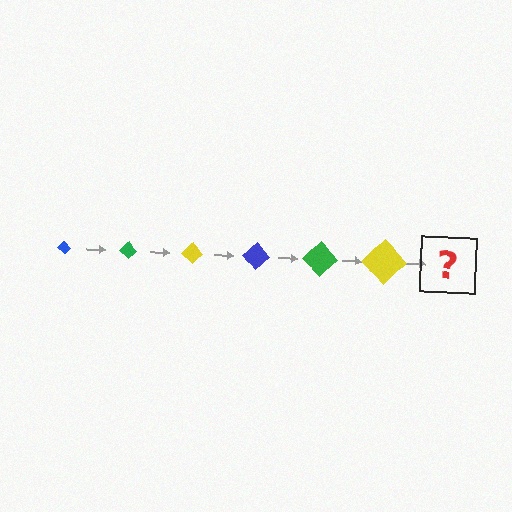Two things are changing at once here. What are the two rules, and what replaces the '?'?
The two rules are that the diamond grows larger each step and the color cycles through blue, green, and yellow. The '?' should be a blue diamond, larger than the previous one.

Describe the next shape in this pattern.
It should be a blue diamond, larger than the previous one.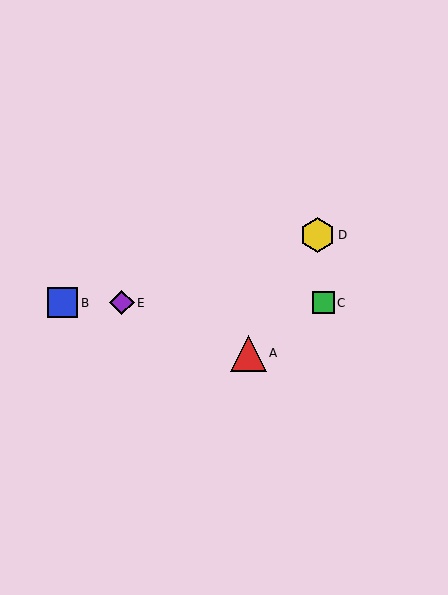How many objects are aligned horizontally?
3 objects (B, C, E) are aligned horizontally.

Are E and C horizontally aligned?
Yes, both are at y≈303.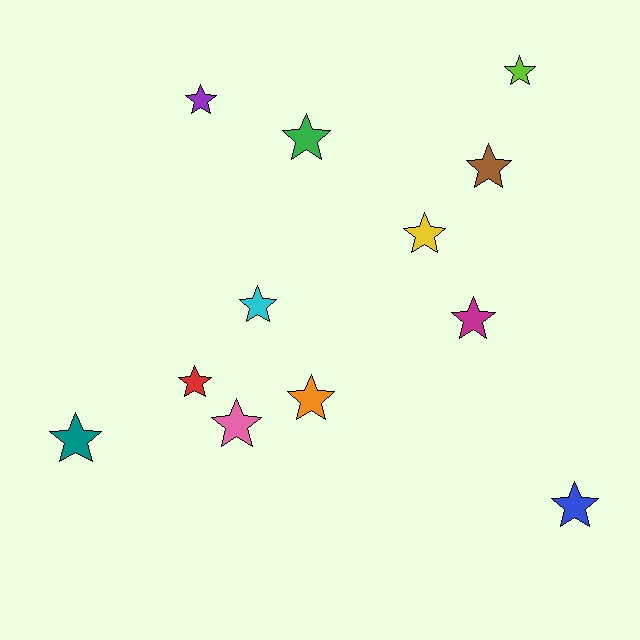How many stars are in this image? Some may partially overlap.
There are 12 stars.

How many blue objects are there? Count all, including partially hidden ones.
There is 1 blue object.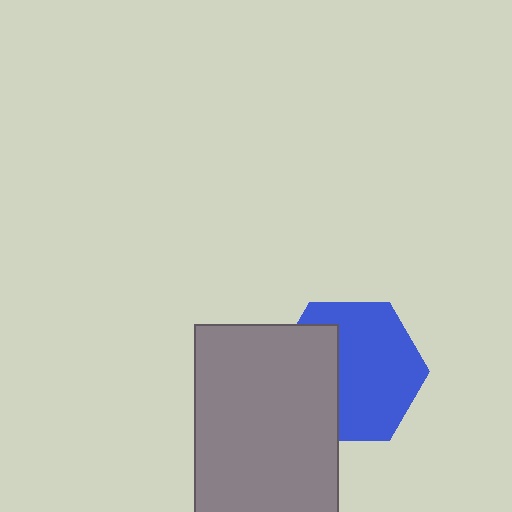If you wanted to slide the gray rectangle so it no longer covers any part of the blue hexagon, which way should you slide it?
Slide it left — that is the most direct way to separate the two shapes.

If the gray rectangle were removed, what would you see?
You would see the complete blue hexagon.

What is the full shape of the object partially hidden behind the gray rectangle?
The partially hidden object is a blue hexagon.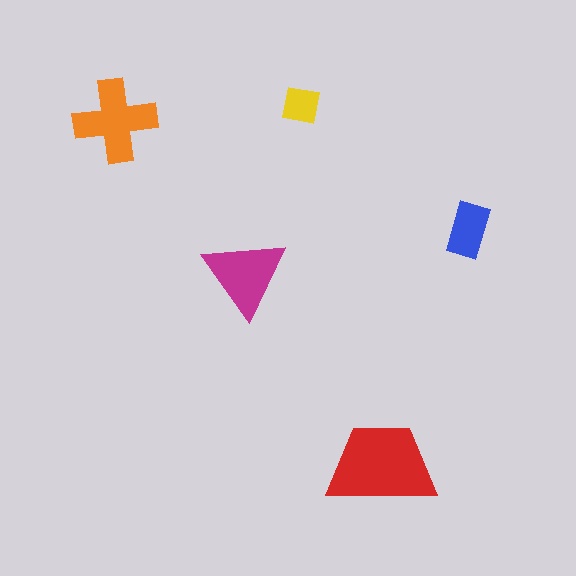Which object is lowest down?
The red trapezoid is bottommost.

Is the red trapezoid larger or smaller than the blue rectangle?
Larger.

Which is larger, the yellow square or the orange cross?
The orange cross.